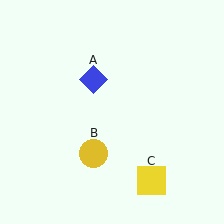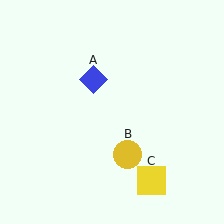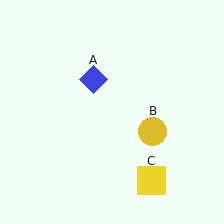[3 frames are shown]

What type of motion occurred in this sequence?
The yellow circle (object B) rotated counterclockwise around the center of the scene.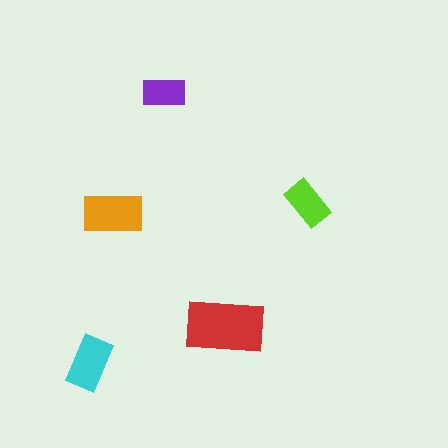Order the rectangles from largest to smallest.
the red one, the orange one, the cyan one, the lime one, the purple one.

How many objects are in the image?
There are 5 objects in the image.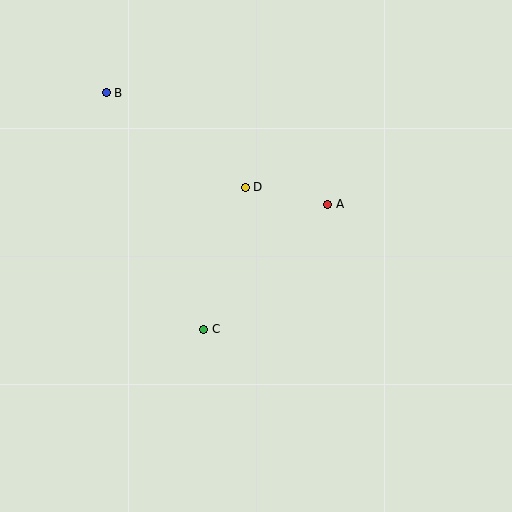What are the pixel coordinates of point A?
Point A is at (328, 204).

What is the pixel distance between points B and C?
The distance between B and C is 255 pixels.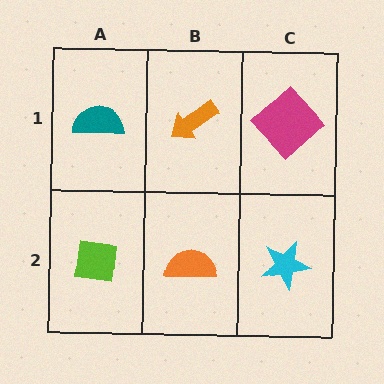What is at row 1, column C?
A magenta diamond.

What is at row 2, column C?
A cyan star.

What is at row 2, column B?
An orange semicircle.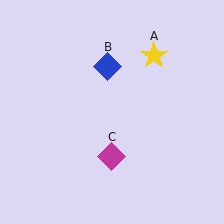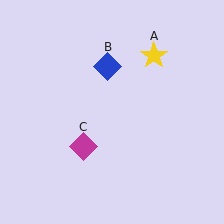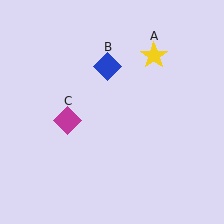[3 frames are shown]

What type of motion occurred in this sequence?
The magenta diamond (object C) rotated clockwise around the center of the scene.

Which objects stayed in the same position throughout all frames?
Yellow star (object A) and blue diamond (object B) remained stationary.